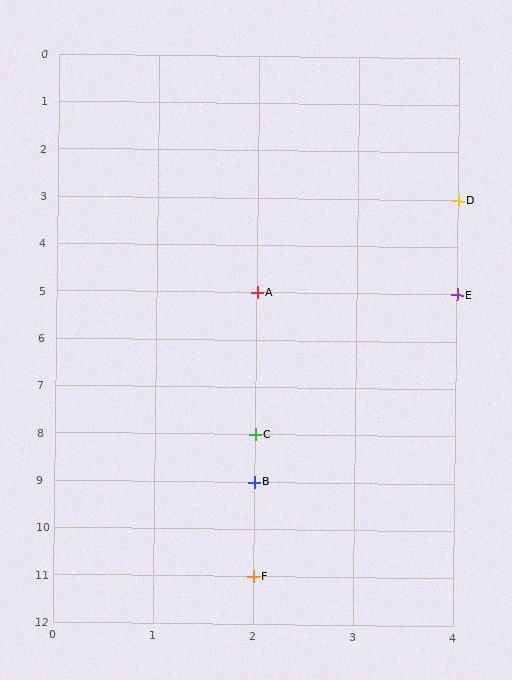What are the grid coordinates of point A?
Point A is at grid coordinates (2, 5).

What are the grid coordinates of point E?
Point E is at grid coordinates (4, 5).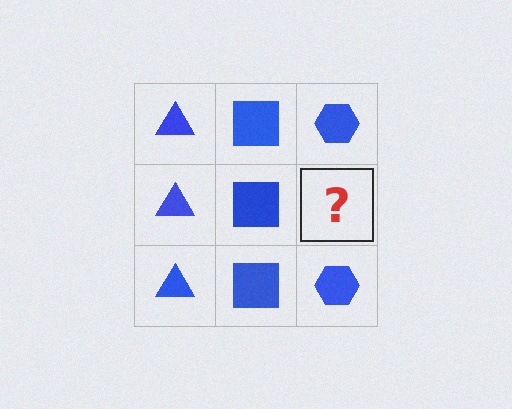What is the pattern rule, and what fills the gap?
The rule is that each column has a consistent shape. The gap should be filled with a blue hexagon.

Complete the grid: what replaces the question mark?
The question mark should be replaced with a blue hexagon.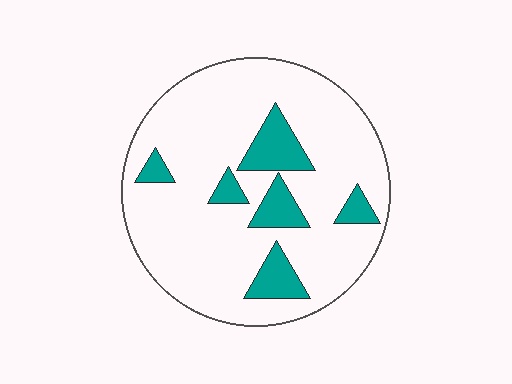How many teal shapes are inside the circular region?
6.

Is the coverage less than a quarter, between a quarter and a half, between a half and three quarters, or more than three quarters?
Less than a quarter.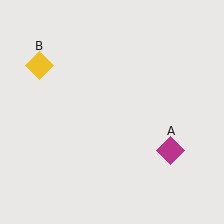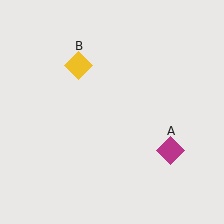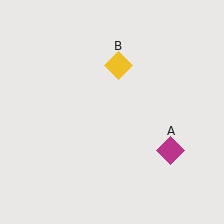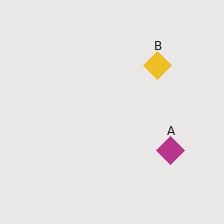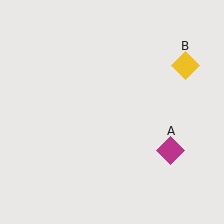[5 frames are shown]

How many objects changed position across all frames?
1 object changed position: yellow diamond (object B).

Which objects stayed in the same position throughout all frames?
Magenta diamond (object A) remained stationary.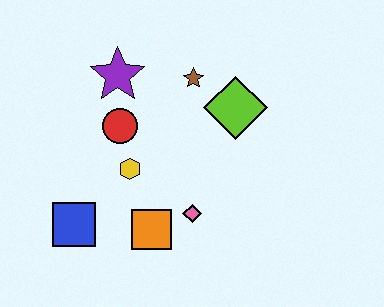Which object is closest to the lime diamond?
The brown star is closest to the lime diamond.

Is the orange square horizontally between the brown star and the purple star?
Yes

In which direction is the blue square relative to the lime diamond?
The blue square is to the left of the lime diamond.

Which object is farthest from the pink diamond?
The purple star is farthest from the pink diamond.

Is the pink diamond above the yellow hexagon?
No